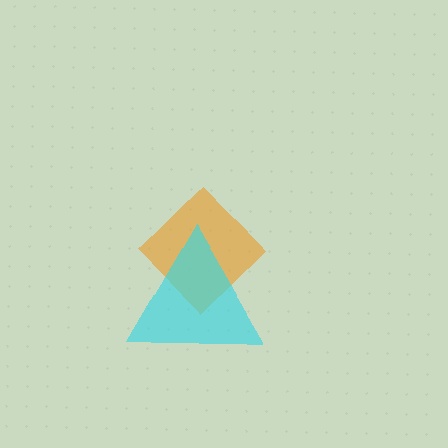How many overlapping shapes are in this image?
There are 2 overlapping shapes in the image.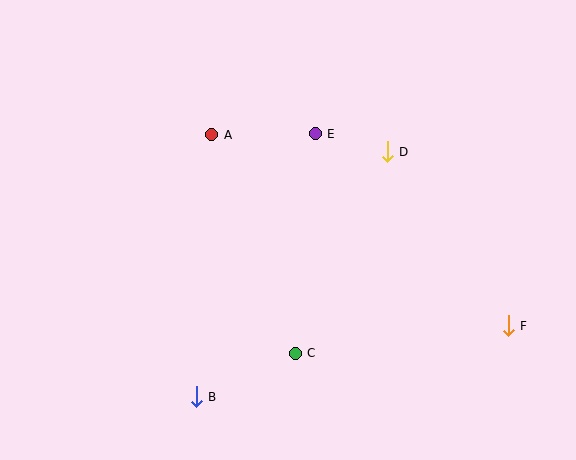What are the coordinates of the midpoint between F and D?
The midpoint between F and D is at (448, 239).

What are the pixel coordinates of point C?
Point C is at (295, 353).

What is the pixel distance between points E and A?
The distance between E and A is 103 pixels.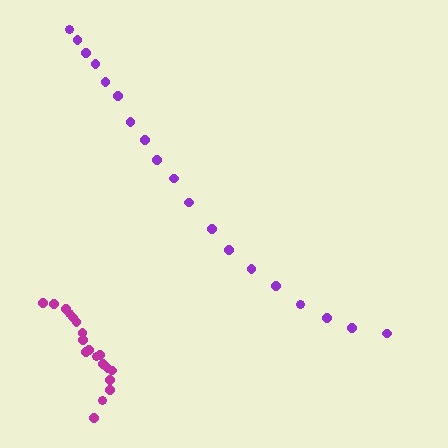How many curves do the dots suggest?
There are 2 distinct paths.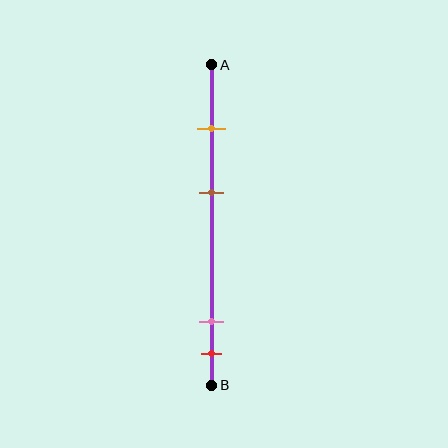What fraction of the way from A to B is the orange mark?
The orange mark is approximately 20% (0.2) of the way from A to B.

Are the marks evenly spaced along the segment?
No, the marks are not evenly spaced.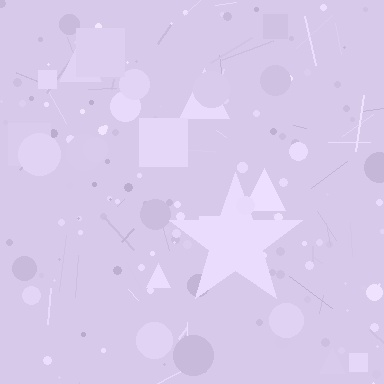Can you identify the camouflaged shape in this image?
The camouflaged shape is a star.